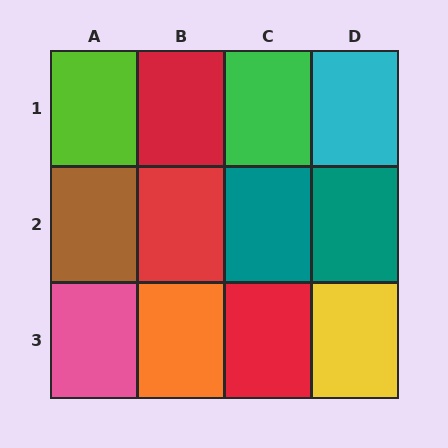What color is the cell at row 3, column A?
Pink.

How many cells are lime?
1 cell is lime.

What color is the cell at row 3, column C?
Red.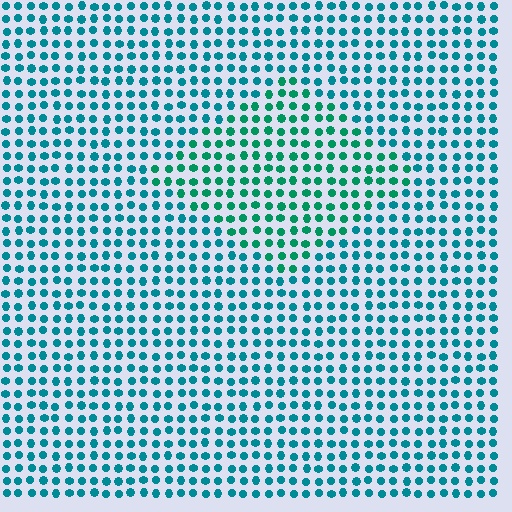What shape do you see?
I see a diamond.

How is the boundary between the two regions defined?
The boundary is defined purely by a slight shift in hue (about 27 degrees). Spacing, size, and orientation are identical on both sides.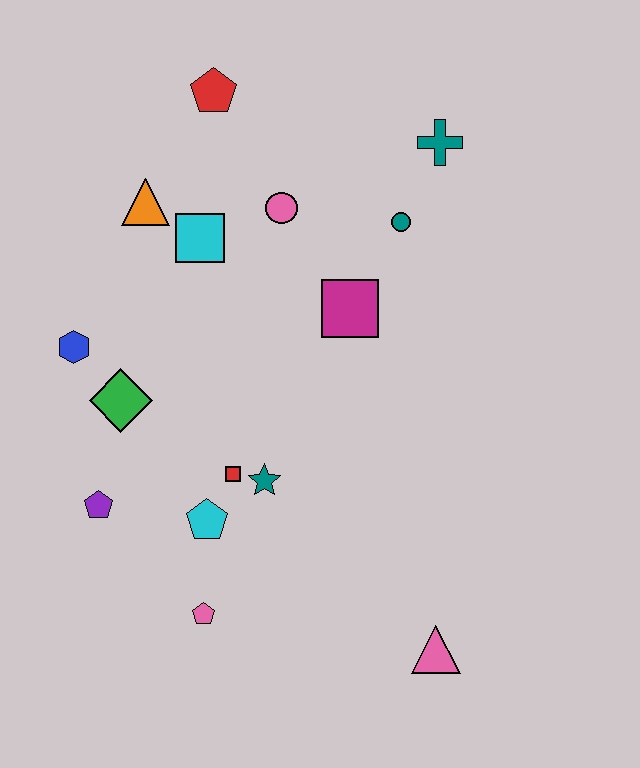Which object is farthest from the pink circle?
The pink triangle is farthest from the pink circle.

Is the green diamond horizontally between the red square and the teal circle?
No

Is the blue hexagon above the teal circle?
No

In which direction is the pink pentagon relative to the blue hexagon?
The pink pentagon is below the blue hexagon.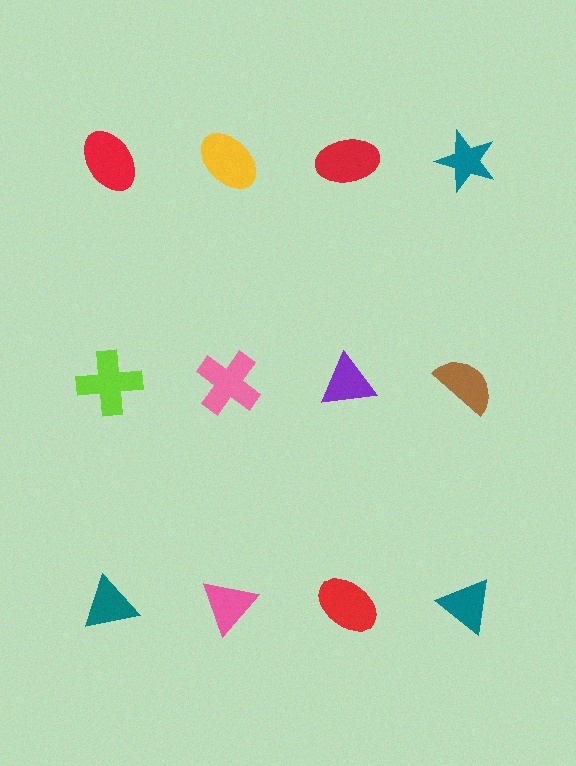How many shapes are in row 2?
4 shapes.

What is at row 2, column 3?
A purple triangle.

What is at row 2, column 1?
A lime cross.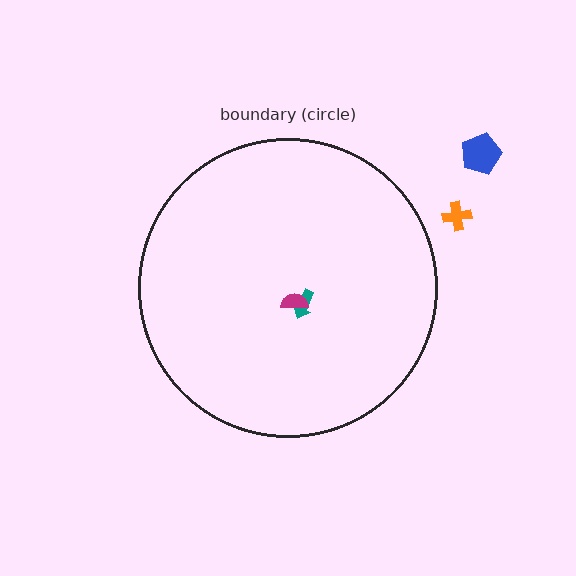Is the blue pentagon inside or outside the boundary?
Outside.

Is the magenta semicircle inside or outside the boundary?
Inside.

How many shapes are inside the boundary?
2 inside, 2 outside.